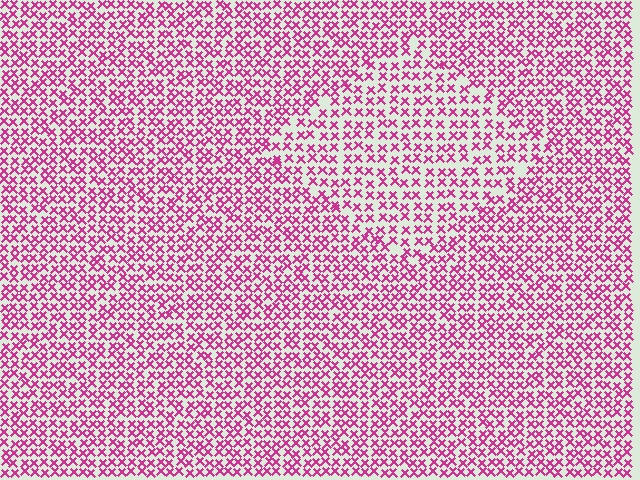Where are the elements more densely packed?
The elements are more densely packed outside the diamond boundary.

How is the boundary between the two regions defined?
The boundary is defined by a change in element density (approximately 1.5x ratio). All elements are the same color, size, and shape.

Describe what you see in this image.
The image contains small magenta elements arranged at two different densities. A diamond-shaped region is visible where the elements are less densely packed than the surrounding area.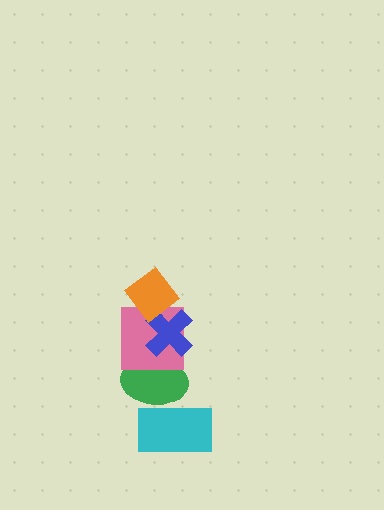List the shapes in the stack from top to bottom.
From top to bottom: the orange diamond, the blue cross, the pink square, the green ellipse, the cyan rectangle.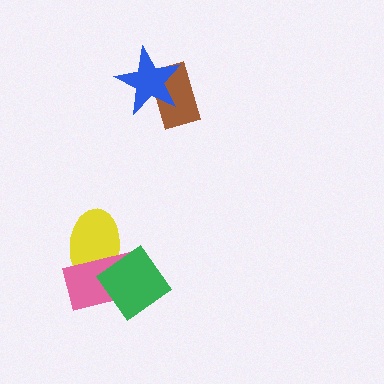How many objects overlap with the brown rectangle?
1 object overlaps with the brown rectangle.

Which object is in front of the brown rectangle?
The blue star is in front of the brown rectangle.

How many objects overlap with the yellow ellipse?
2 objects overlap with the yellow ellipse.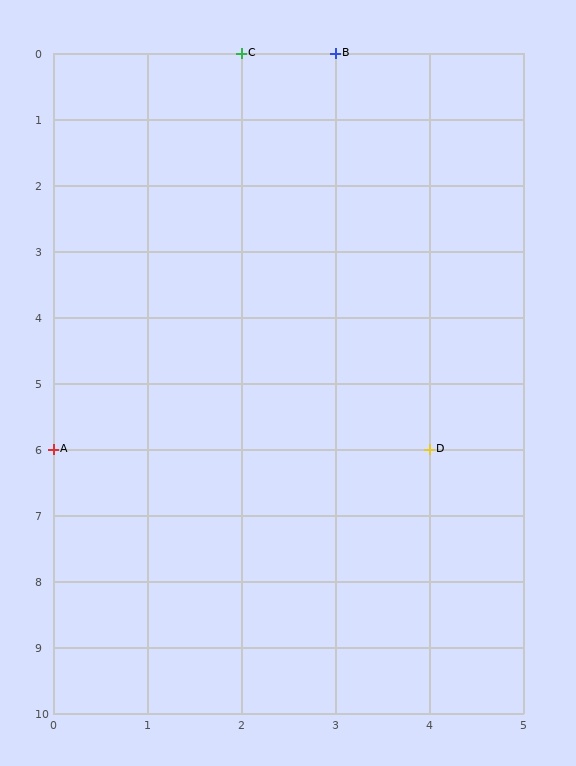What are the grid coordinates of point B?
Point B is at grid coordinates (3, 0).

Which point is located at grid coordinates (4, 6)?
Point D is at (4, 6).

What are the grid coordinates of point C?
Point C is at grid coordinates (2, 0).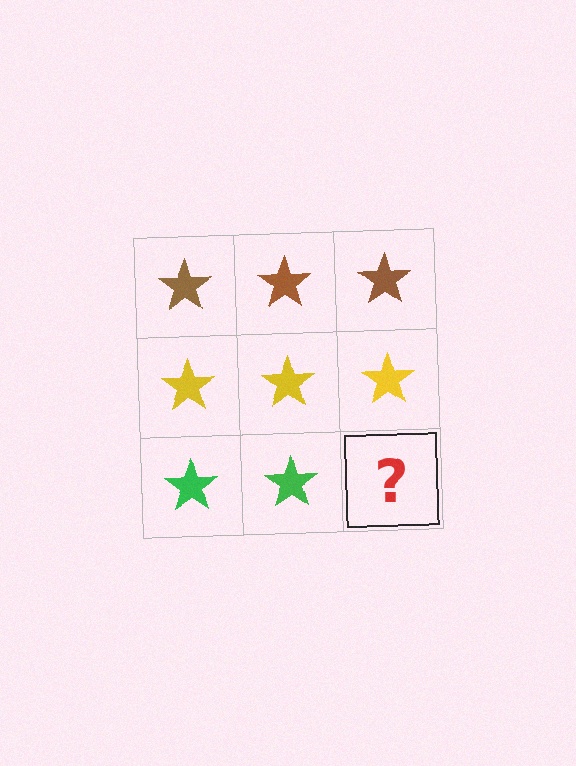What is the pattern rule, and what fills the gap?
The rule is that each row has a consistent color. The gap should be filled with a green star.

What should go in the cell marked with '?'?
The missing cell should contain a green star.